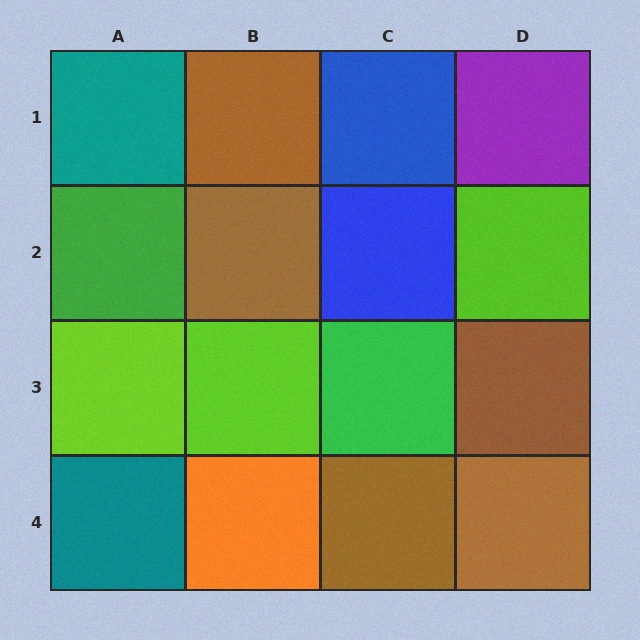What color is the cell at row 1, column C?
Blue.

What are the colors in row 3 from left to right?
Lime, lime, green, brown.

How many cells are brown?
5 cells are brown.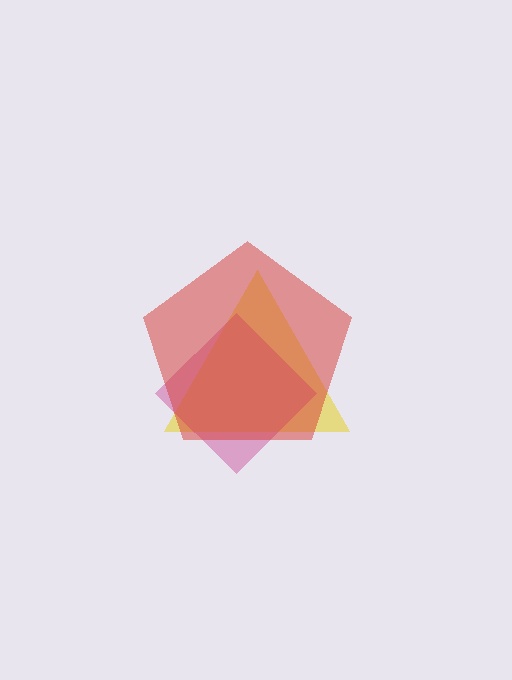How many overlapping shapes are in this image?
There are 3 overlapping shapes in the image.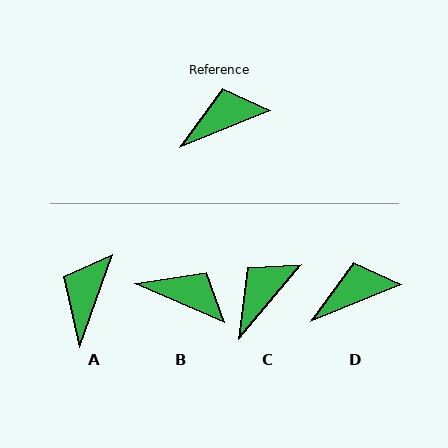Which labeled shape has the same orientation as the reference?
D.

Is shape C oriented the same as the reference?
No, it is off by about 29 degrees.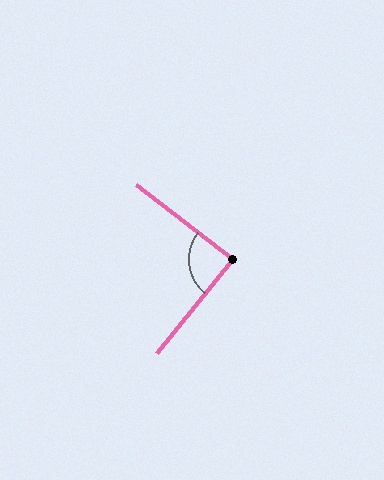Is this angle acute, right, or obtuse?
It is approximately a right angle.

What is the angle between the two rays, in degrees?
Approximately 89 degrees.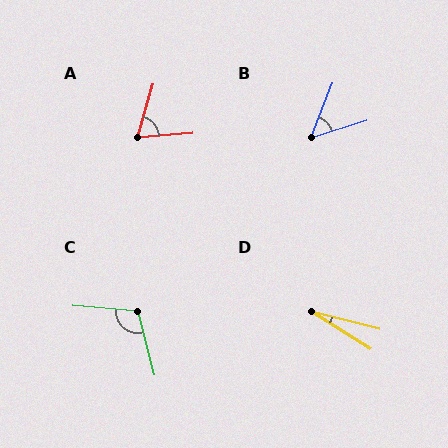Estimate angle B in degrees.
Approximately 51 degrees.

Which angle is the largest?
C, at approximately 109 degrees.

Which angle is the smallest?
D, at approximately 18 degrees.